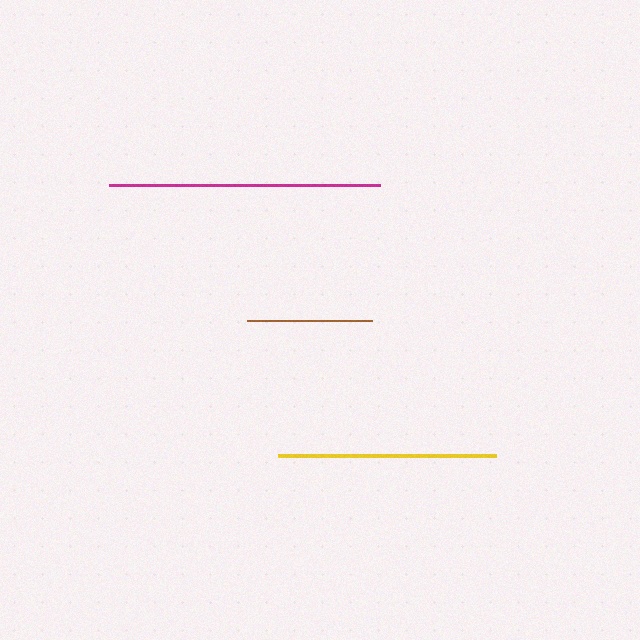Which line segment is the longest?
The magenta line is the longest at approximately 271 pixels.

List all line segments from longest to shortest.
From longest to shortest: magenta, yellow, brown.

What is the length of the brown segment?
The brown segment is approximately 125 pixels long.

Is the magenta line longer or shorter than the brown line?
The magenta line is longer than the brown line.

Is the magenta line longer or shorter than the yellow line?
The magenta line is longer than the yellow line.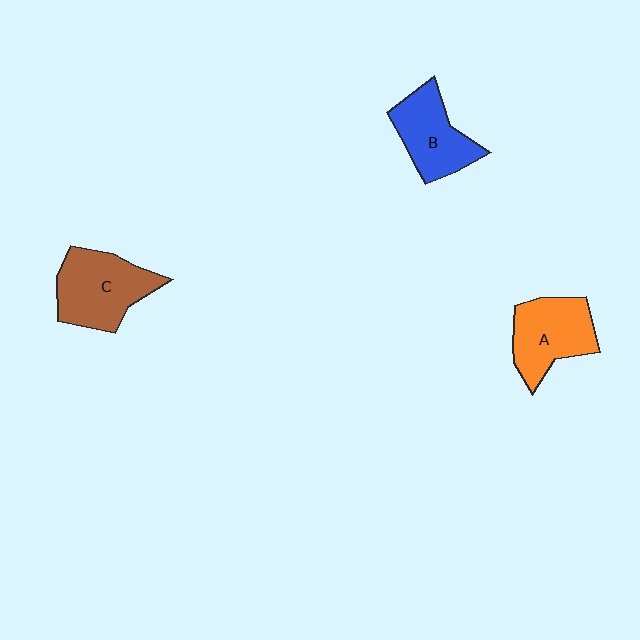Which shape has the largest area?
Shape C (brown).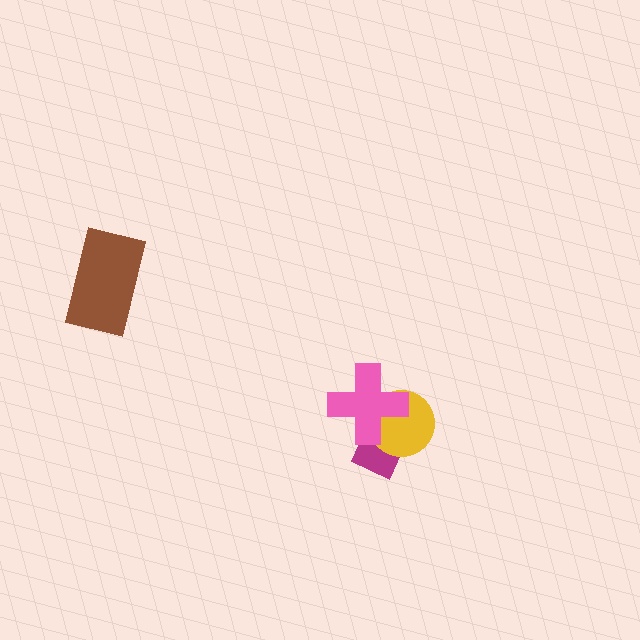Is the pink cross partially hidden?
No, no other shape covers it.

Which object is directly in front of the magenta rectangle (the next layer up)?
The yellow circle is directly in front of the magenta rectangle.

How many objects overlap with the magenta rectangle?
2 objects overlap with the magenta rectangle.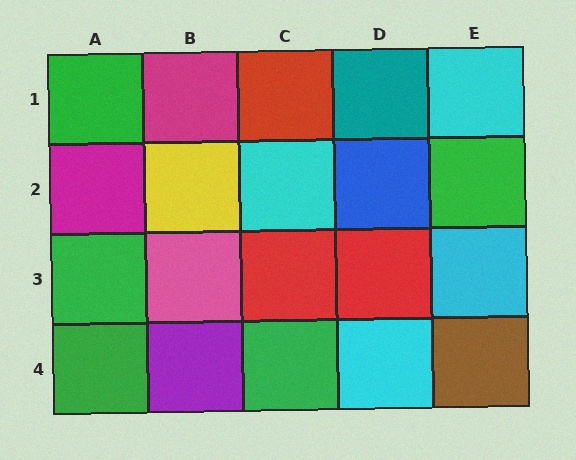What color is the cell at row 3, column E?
Cyan.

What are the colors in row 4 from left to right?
Green, purple, green, cyan, brown.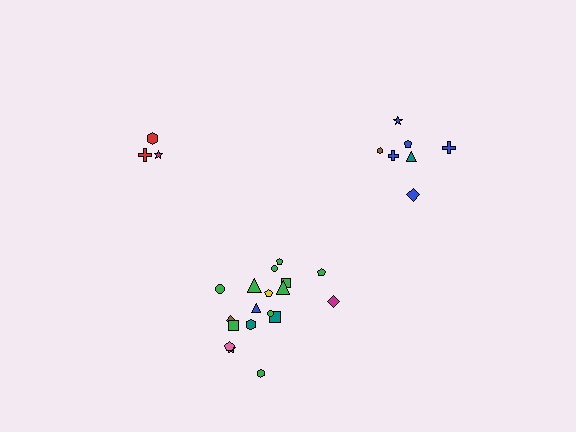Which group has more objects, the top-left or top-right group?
The top-right group.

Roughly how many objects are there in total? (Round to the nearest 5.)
Roughly 30 objects in total.